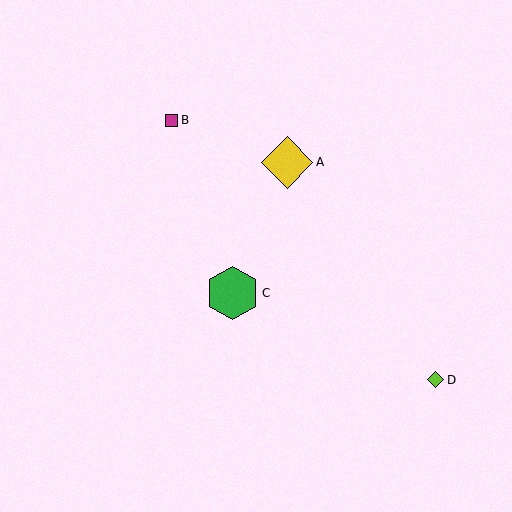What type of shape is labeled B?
Shape B is a magenta square.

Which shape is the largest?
The green hexagon (labeled C) is the largest.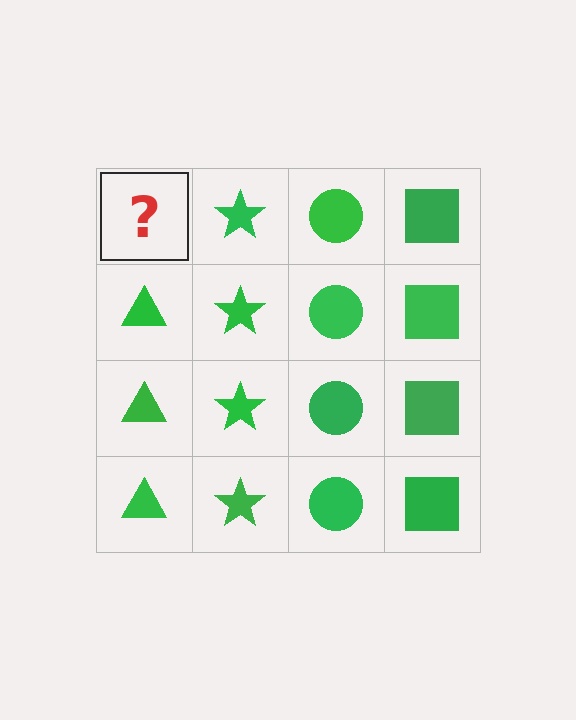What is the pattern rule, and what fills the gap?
The rule is that each column has a consistent shape. The gap should be filled with a green triangle.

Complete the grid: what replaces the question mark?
The question mark should be replaced with a green triangle.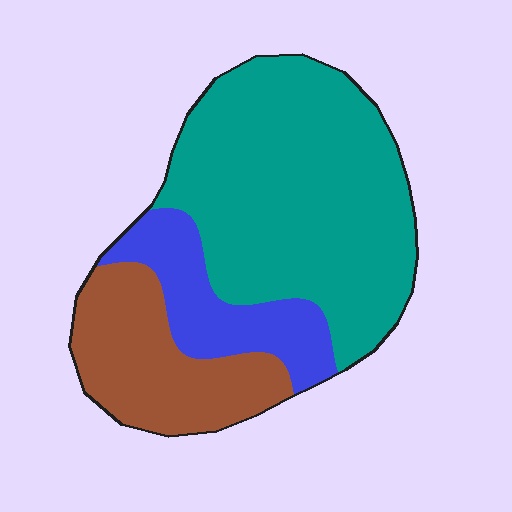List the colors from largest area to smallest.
From largest to smallest: teal, brown, blue.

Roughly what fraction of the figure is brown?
Brown takes up between a sixth and a third of the figure.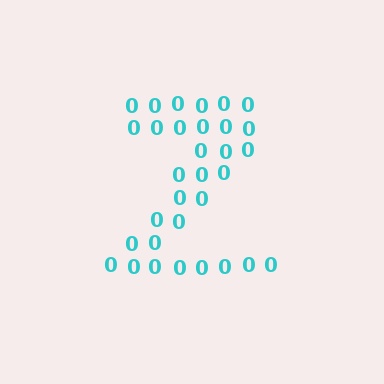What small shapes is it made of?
It is made of small digit 0's.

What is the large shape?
The large shape is the letter Z.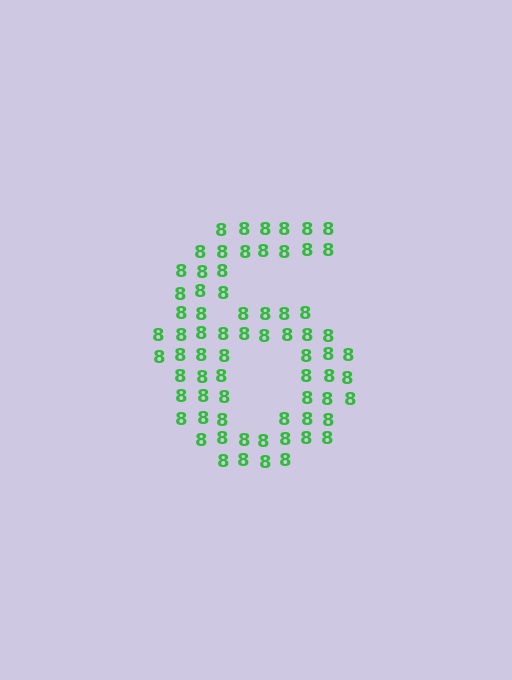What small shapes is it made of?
It is made of small digit 8's.